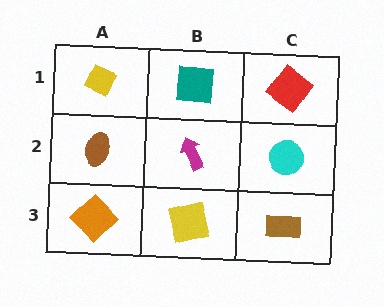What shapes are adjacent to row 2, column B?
A teal square (row 1, column B), a yellow square (row 3, column B), a brown ellipse (row 2, column A), a cyan circle (row 2, column C).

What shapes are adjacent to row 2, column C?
A red diamond (row 1, column C), a brown rectangle (row 3, column C), a magenta arrow (row 2, column B).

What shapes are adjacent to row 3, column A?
A brown ellipse (row 2, column A), a yellow square (row 3, column B).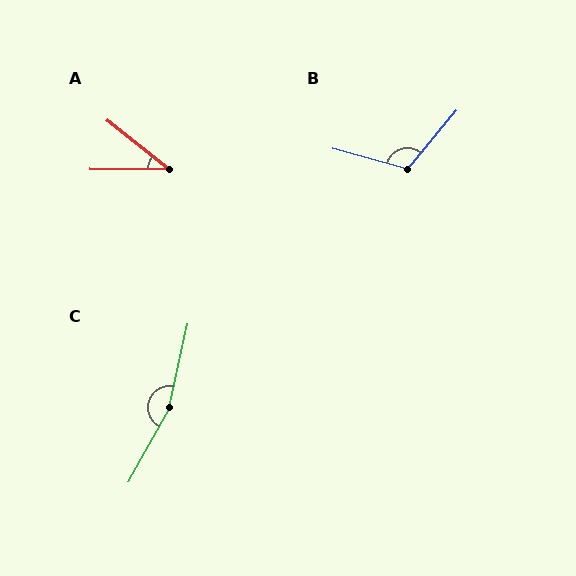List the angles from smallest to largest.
A (37°), B (114°), C (163°).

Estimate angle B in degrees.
Approximately 114 degrees.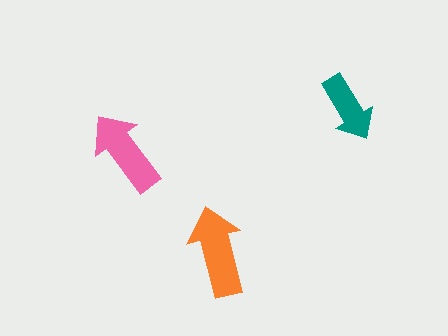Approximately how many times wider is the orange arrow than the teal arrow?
About 1.5 times wider.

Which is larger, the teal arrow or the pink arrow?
The pink one.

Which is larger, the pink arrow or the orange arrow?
The orange one.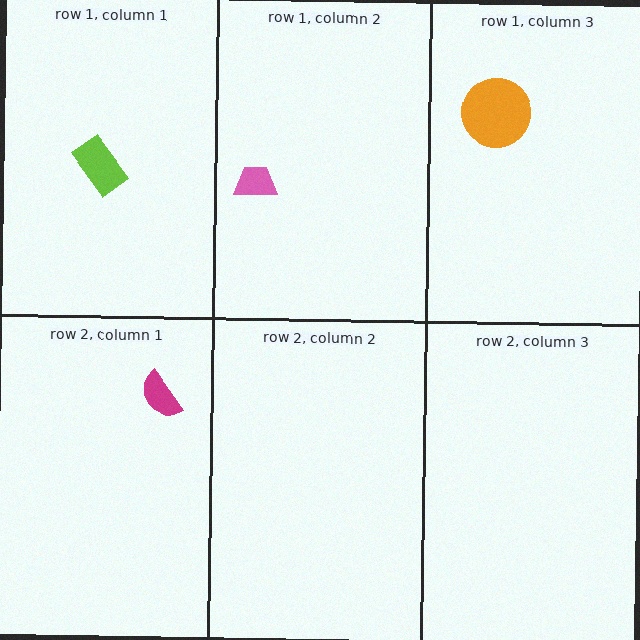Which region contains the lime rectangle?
The row 1, column 1 region.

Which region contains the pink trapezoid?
The row 1, column 2 region.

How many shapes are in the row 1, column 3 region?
1.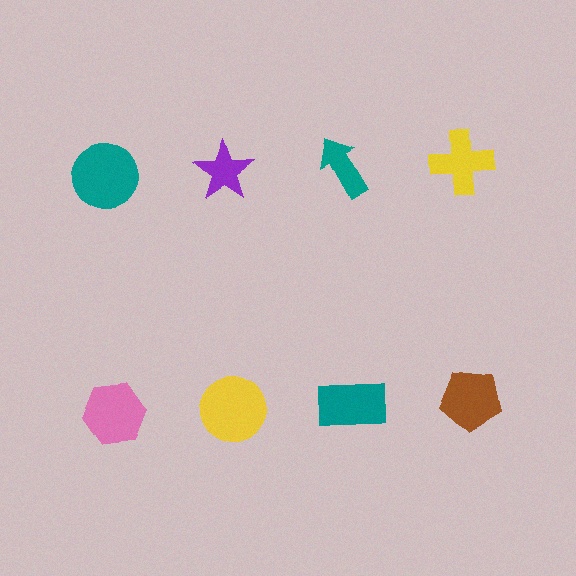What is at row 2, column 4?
A brown pentagon.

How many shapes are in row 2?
4 shapes.